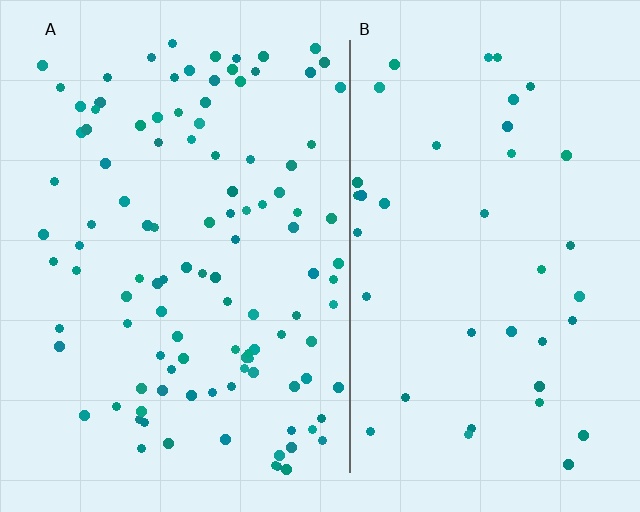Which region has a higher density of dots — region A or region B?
A (the left).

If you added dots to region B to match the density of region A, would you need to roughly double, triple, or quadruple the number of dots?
Approximately triple.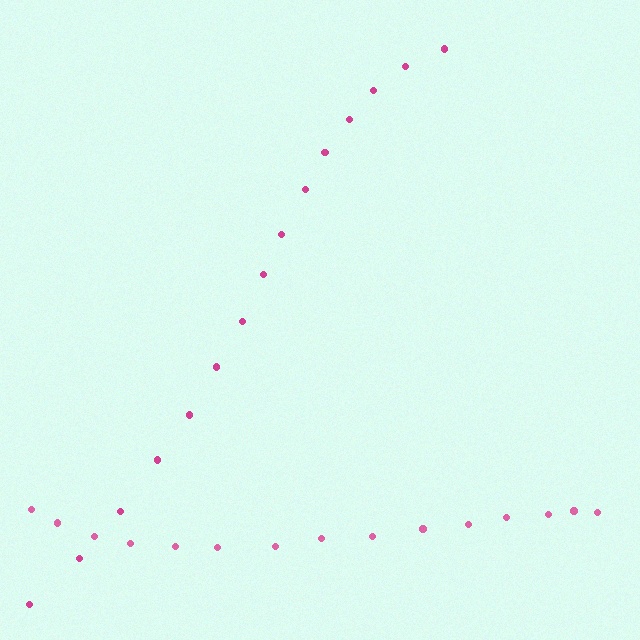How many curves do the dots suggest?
There are 2 distinct paths.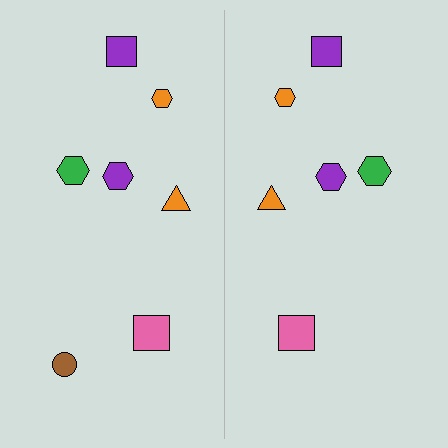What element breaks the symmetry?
A brown circle is missing from the right side.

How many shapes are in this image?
There are 13 shapes in this image.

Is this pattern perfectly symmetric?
No, the pattern is not perfectly symmetric. A brown circle is missing from the right side.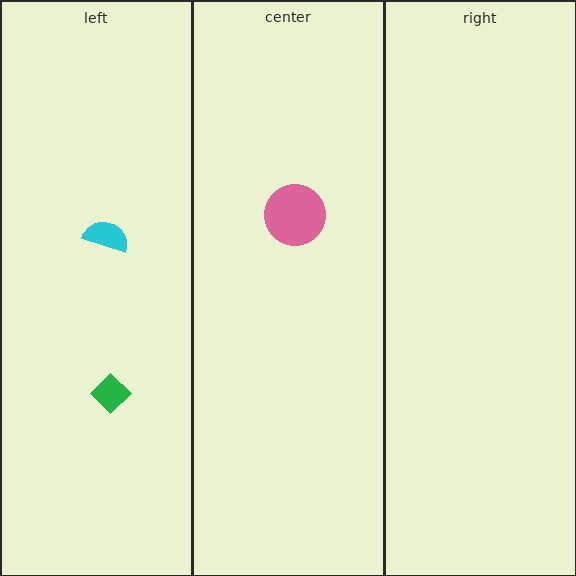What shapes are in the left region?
The green diamond, the cyan semicircle.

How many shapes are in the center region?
1.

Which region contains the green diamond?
The left region.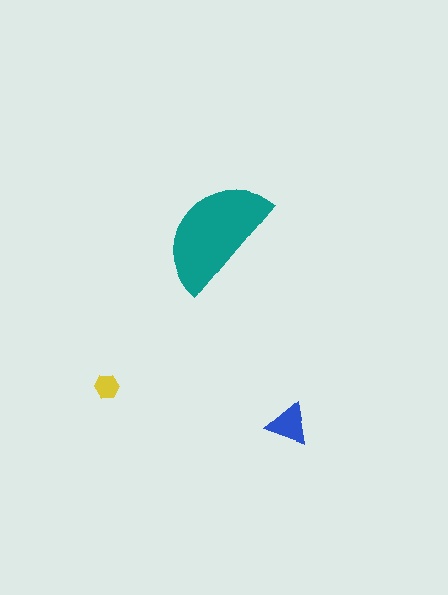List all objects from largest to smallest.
The teal semicircle, the blue triangle, the yellow hexagon.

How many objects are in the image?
There are 3 objects in the image.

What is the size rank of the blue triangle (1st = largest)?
2nd.